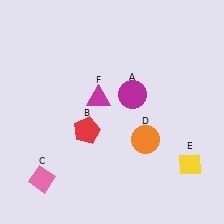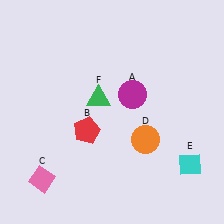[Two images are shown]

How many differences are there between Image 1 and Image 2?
There are 2 differences between the two images.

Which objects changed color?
E changed from yellow to cyan. F changed from magenta to green.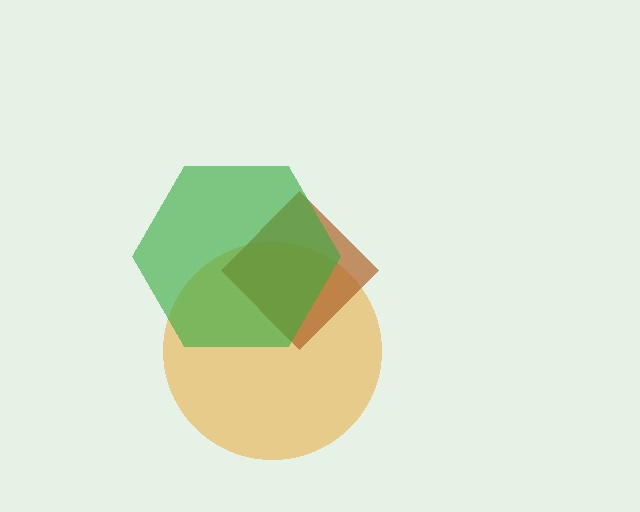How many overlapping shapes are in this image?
There are 3 overlapping shapes in the image.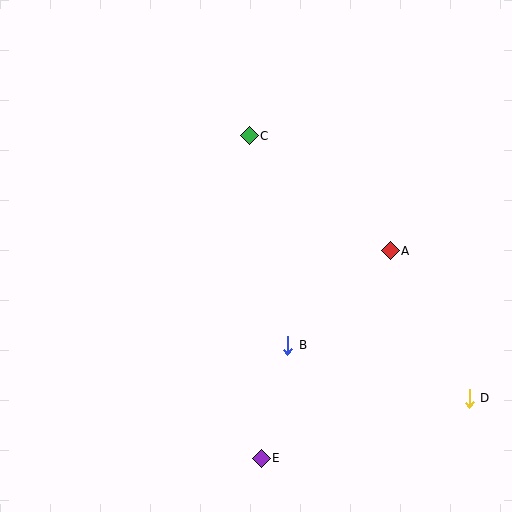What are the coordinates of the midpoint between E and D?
The midpoint between E and D is at (365, 428).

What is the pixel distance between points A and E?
The distance between A and E is 245 pixels.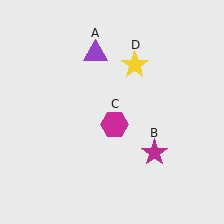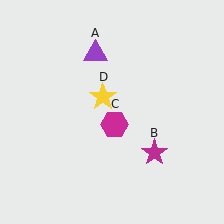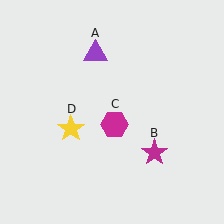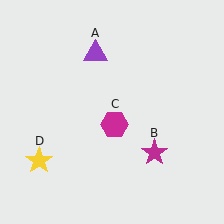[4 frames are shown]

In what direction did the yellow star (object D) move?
The yellow star (object D) moved down and to the left.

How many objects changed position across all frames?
1 object changed position: yellow star (object D).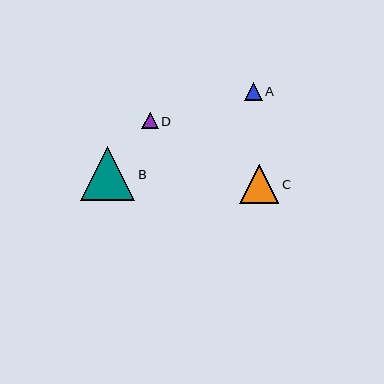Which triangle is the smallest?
Triangle D is the smallest with a size of approximately 16 pixels.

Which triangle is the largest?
Triangle B is the largest with a size of approximately 54 pixels.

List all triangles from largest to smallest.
From largest to smallest: B, C, A, D.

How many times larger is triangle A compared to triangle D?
Triangle A is approximately 1.1 times the size of triangle D.